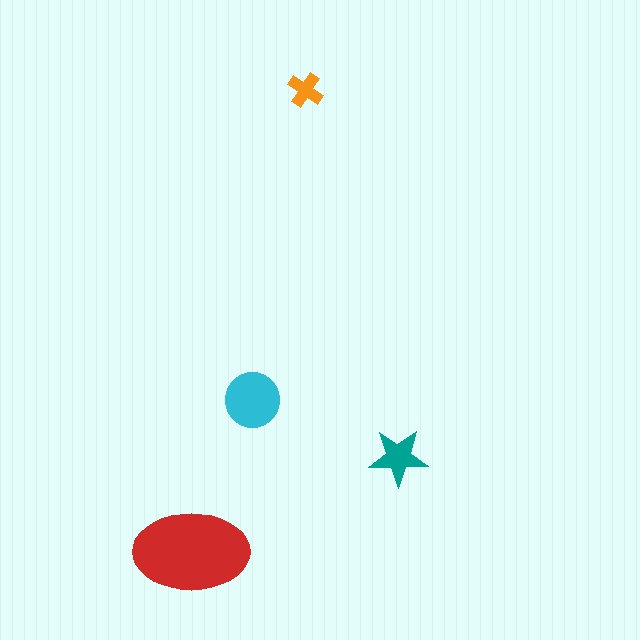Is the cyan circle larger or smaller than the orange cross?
Larger.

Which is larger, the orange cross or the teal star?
The teal star.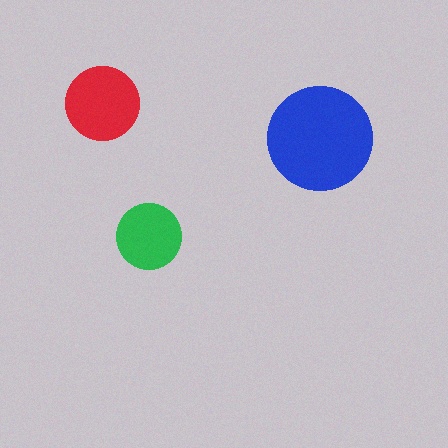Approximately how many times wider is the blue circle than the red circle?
About 1.5 times wider.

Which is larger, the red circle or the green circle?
The red one.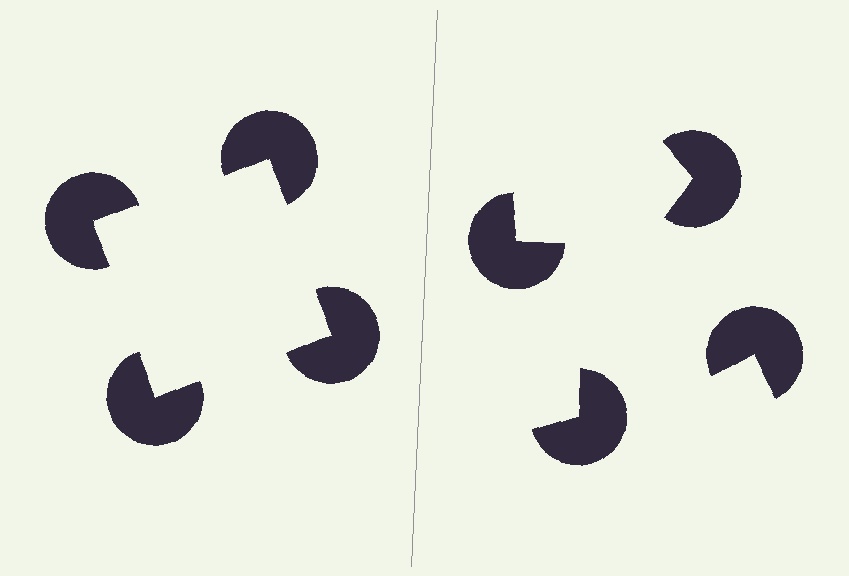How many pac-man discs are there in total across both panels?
8 — 4 on each side.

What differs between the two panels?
The pac-man discs are positioned identically on both sides; only the wedge orientations differ. On the left they align to a square; on the right they are misaligned.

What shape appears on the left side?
An illusory square.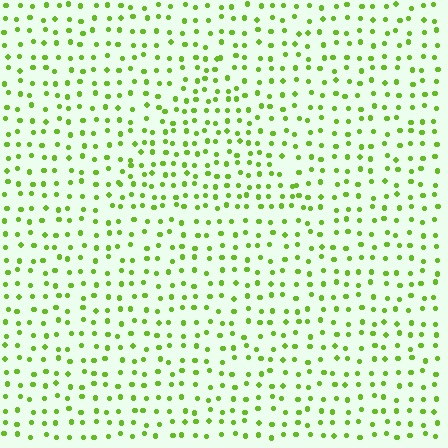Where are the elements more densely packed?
The elements are more densely packed inside the triangle boundary.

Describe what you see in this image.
The image contains small lime elements arranged at two different densities. A triangle-shaped region is visible where the elements are more densely packed than the surrounding area.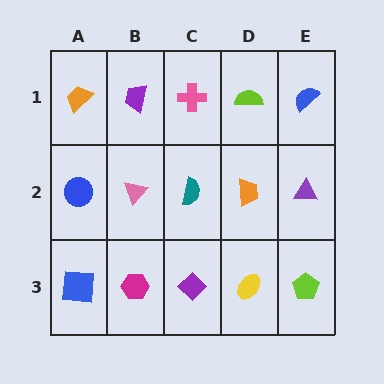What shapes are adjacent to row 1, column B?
A pink triangle (row 2, column B), an orange trapezoid (row 1, column A), a pink cross (row 1, column C).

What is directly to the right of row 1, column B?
A pink cross.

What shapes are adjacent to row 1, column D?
An orange trapezoid (row 2, column D), a pink cross (row 1, column C), a blue semicircle (row 1, column E).